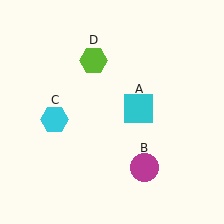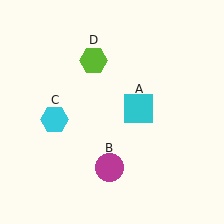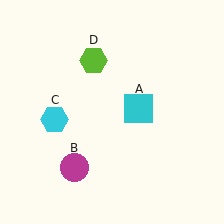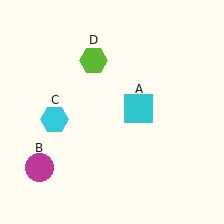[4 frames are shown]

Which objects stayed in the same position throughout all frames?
Cyan square (object A) and cyan hexagon (object C) and lime hexagon (object D) remained stationary.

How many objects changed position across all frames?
1 object changed position: magenta circle (object B).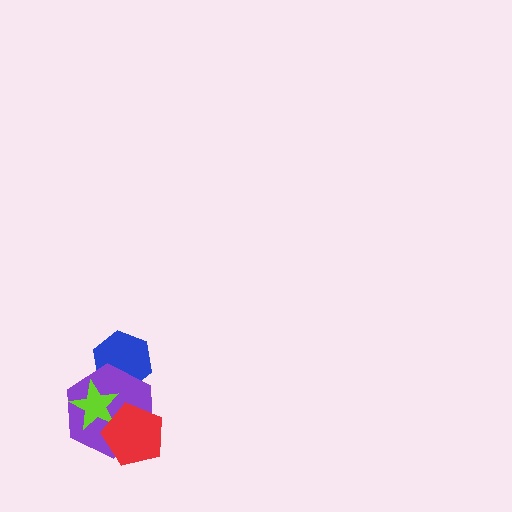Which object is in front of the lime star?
The red pentagon is in front of the lime star.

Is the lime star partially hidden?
Yes, it is partially covered by another shape.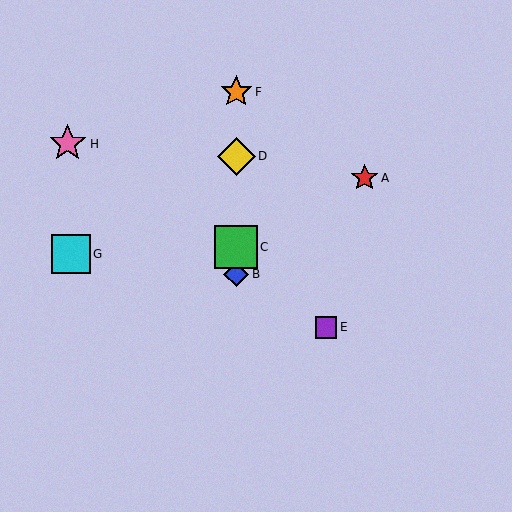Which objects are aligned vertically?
Objects B, C, D, F are aligned vertically.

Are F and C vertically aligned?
Yes, both are at x≈236.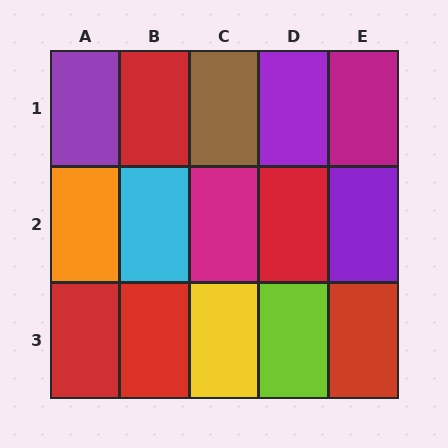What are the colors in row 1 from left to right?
Purple, red, brown, purple, magenta.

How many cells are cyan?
1 cell is cyan.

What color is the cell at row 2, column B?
Cyan.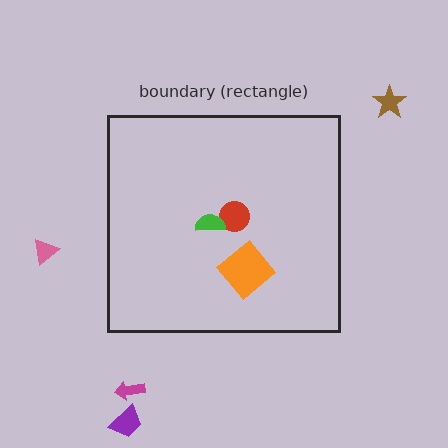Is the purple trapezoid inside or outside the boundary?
Outside.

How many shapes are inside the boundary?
3 inside, 4 outside.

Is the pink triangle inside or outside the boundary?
Outside.